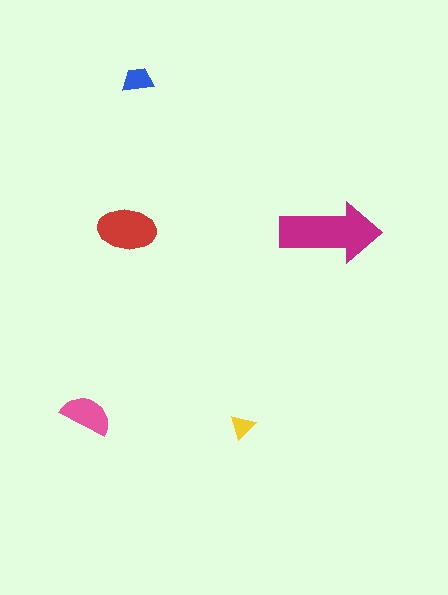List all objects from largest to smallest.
The magenta arrow, the red ellipse, the pink semicircle, the blue trapezoid, the yellow triangle.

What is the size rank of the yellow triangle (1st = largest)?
5th.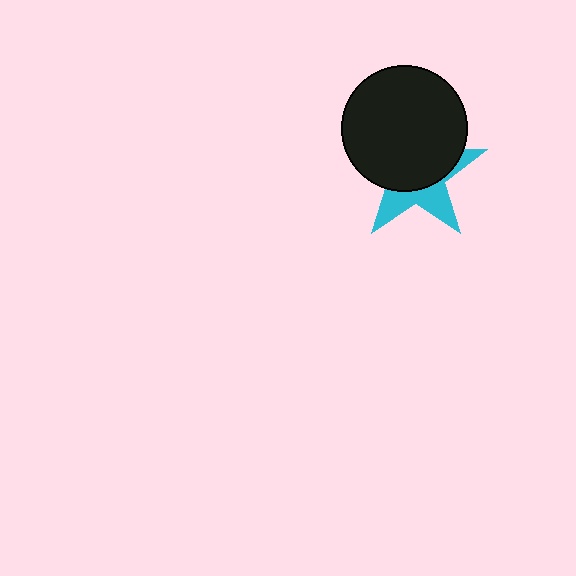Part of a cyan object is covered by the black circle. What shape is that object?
It is a star.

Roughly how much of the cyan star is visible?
A small part of it is visible (roughly 37%).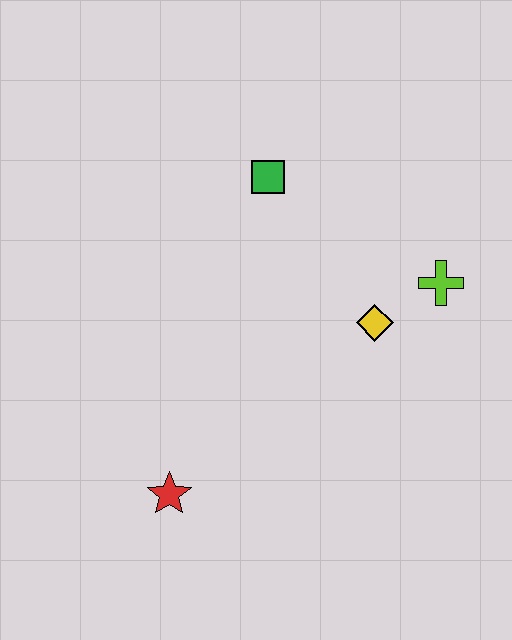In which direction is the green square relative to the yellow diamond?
The green square is above the yellow diamond.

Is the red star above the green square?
No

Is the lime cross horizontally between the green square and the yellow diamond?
No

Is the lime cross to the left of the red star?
No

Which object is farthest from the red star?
The lime cross is farthest from the red star.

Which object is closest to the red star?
The yellow diamond is closest to the red star.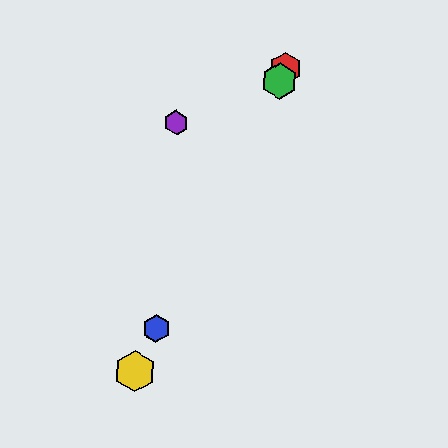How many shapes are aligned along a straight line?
4 shapes (the red hexagon, the blue hexagon, the green hexagon, the yellow hexagon) are aligned along a straight line.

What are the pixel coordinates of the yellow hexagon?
The yellow hexagon is at (135, 371).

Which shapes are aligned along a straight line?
The red hexagon, the blue hexagon, the green hexagon, the yellow hexagon are aligned along a straight line.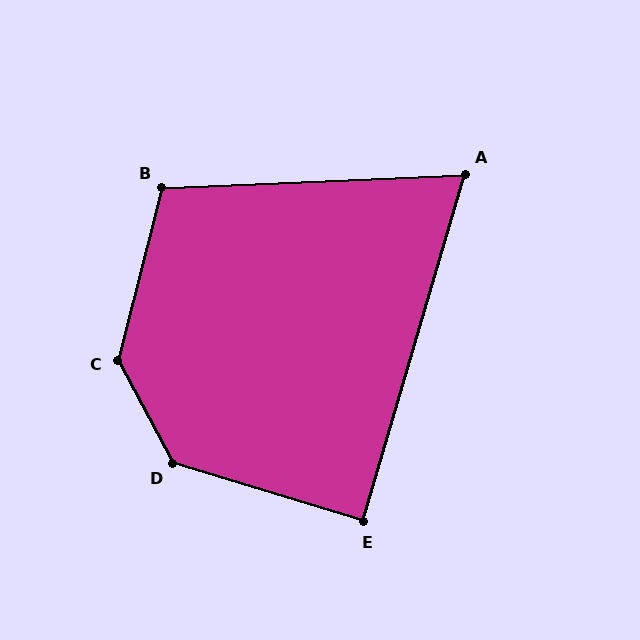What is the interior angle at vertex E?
Approximately 90 degrees (approximately right).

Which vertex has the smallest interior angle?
A, at approximately 71 degrees.